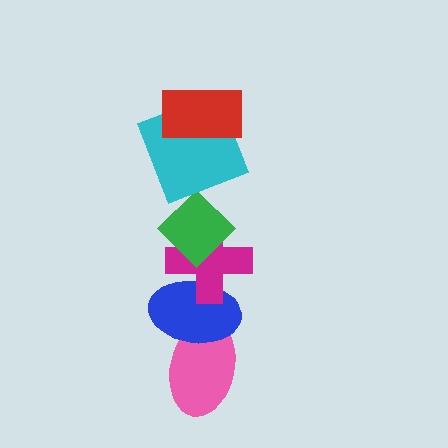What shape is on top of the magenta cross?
The green diamond is on top of the magenta cross.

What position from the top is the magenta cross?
The magenta cross is 4th from the top.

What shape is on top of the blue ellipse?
The magenta cross is on top of the blue ellipse.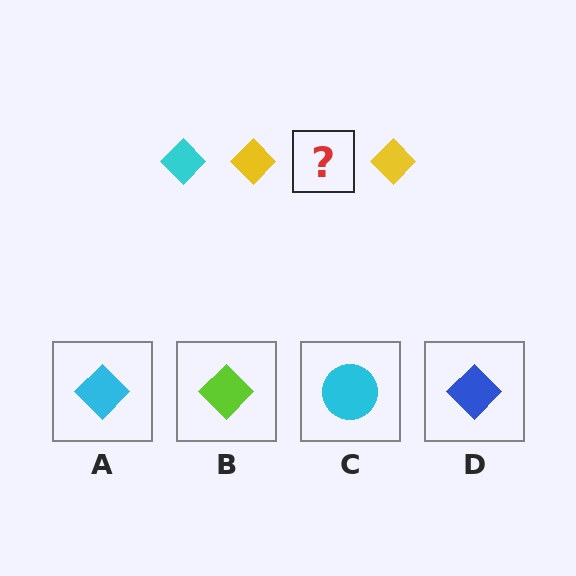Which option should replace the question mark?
Option A.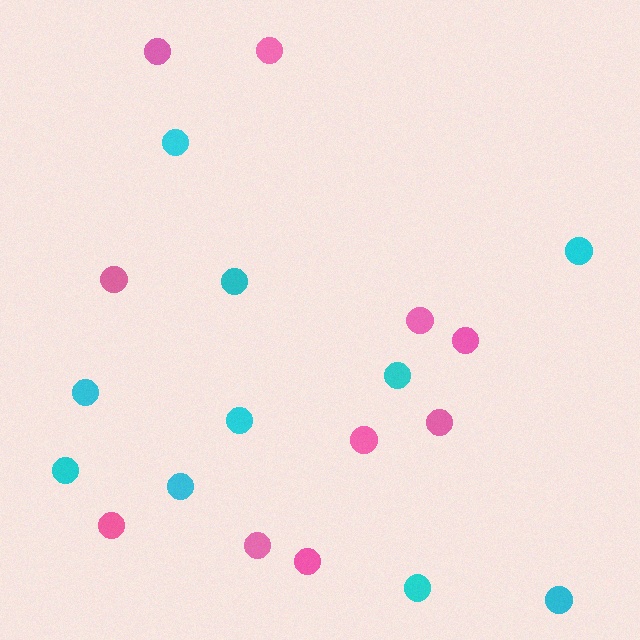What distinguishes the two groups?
There are 2 groups: one group of pink circles (10) and one group of cyan circles (10).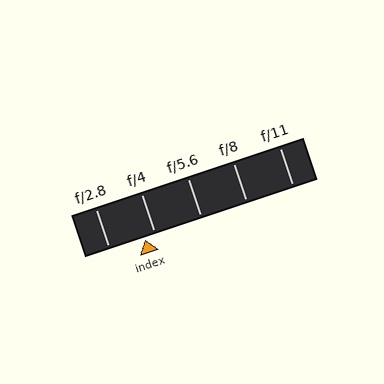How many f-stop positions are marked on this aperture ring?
There are 5 f-stop positions marked.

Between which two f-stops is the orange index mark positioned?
The index mark is between f/2.8 and f/4.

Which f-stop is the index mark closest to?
The index mark is closest to f/4.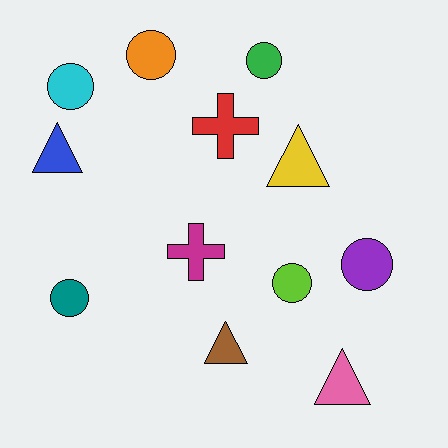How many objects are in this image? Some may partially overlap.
There are 12 objects.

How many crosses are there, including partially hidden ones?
There are 2 crosses.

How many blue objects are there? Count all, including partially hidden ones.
There is 1 blue object.